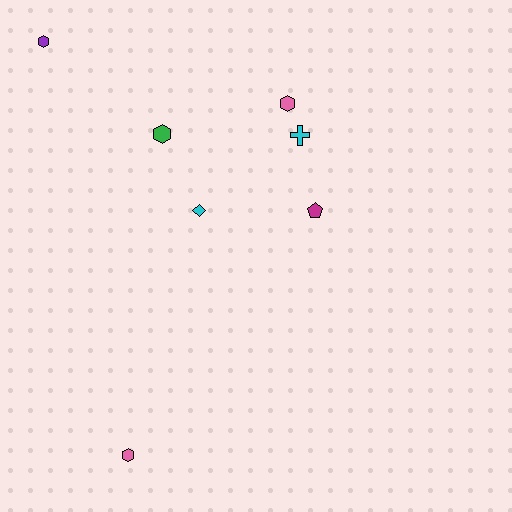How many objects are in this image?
There are 7 objects.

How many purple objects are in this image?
There is 1 purple object.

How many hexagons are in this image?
There are 4 hexagons.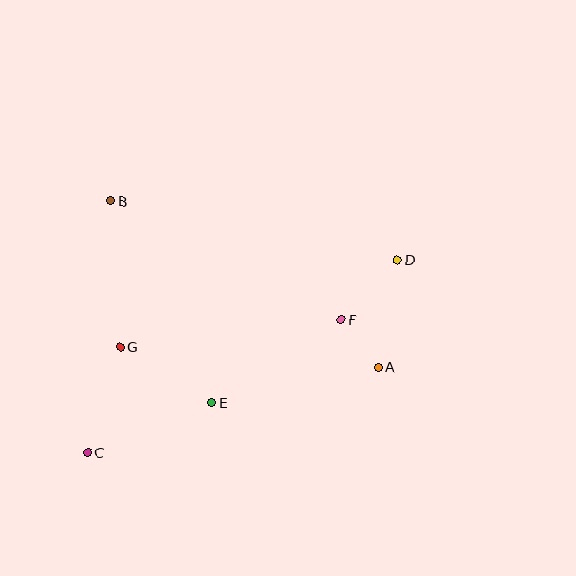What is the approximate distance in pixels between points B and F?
The distance between B and F is approximately 259 pixels.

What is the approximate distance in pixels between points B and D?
The distance between B and D is approximately 292 pixels.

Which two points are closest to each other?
Points A and F are closest to each other.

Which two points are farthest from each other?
Points C and D are farthest from each other.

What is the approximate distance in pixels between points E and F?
The distance between E and F is approximately 154 pixels.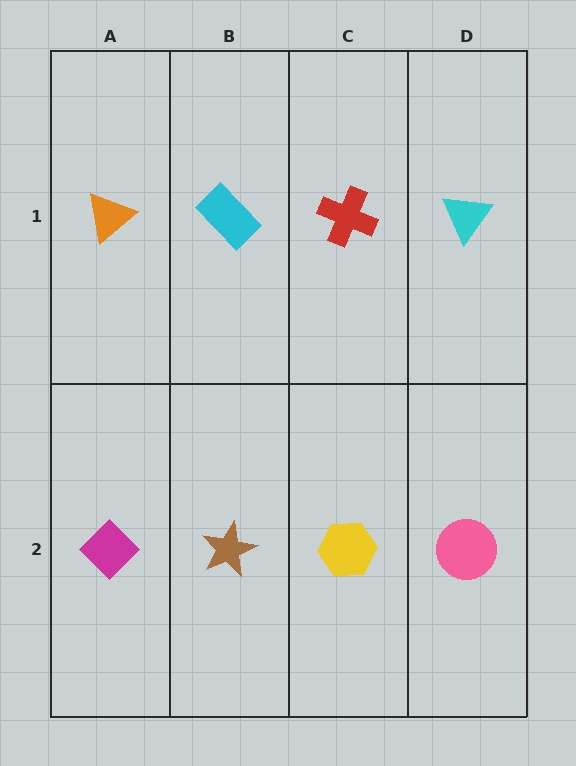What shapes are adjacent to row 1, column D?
A pink circle (row 2, column D), a red cross (row 1, column C).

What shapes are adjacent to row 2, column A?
An orange triangle (row 1, column A), a brown star (row 2, column B).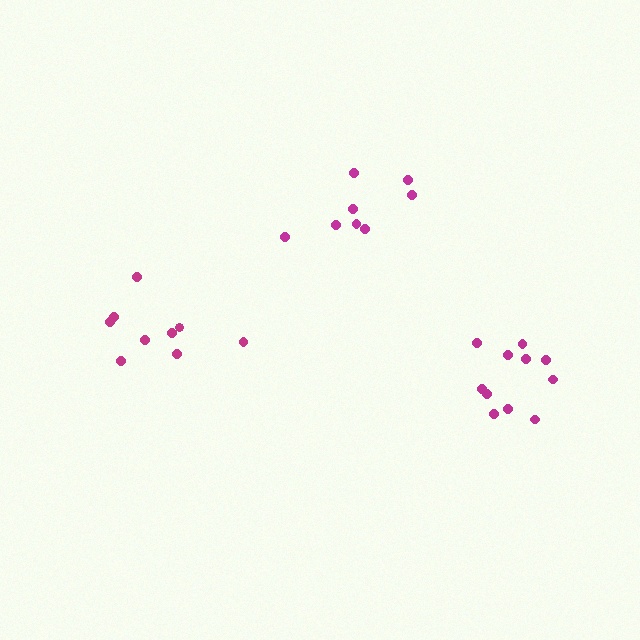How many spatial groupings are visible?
There are 3 spatial groupings.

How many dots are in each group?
Group 1: 11 dots, Group 2: 8 dots, Group 3: 9 dots (28 total).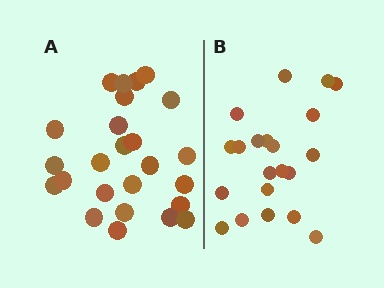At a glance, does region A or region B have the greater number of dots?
Region A (the left region) has more dots.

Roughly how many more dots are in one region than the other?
Region A has about 4 more dots than region B.